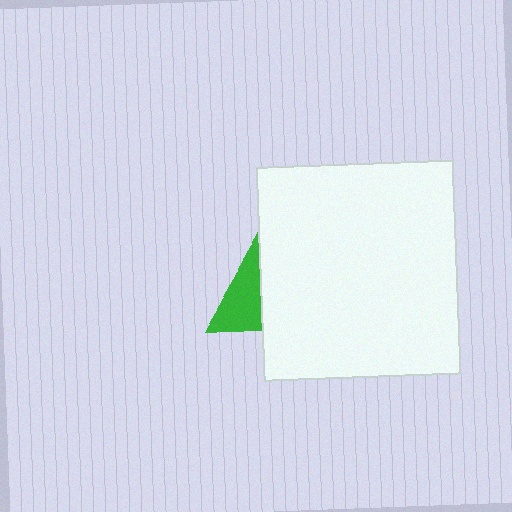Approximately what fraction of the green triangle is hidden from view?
Roughly 50% of the green triangle is hidden behind the white rectangle.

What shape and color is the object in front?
The object in front is a white rectangle.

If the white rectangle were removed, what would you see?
You would see the complete green triangle.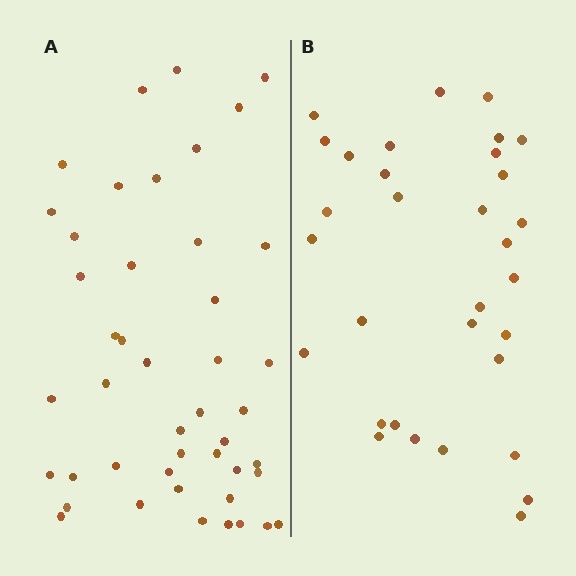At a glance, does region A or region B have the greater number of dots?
Region A (the left region) has more dots.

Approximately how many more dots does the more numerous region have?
Region A has approximately 15 more dots than region B.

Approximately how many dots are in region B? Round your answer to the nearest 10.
About 30 dots. (The exact count is 32, which rounds to 30.)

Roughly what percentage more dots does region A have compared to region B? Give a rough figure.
About 40% more.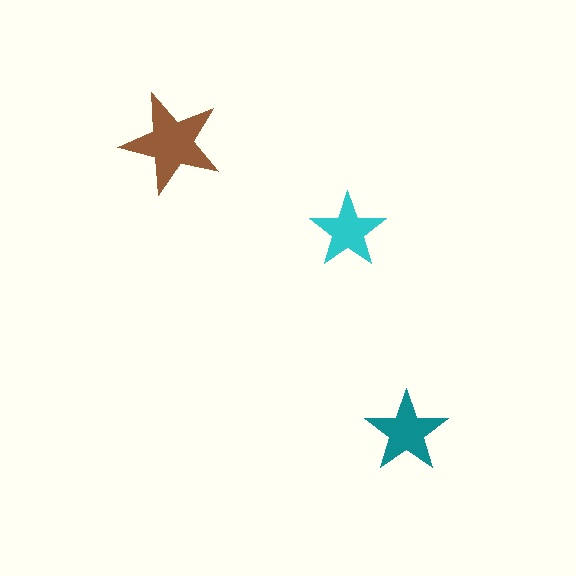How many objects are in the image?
There are 3 objects in the image.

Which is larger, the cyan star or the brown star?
The brown one.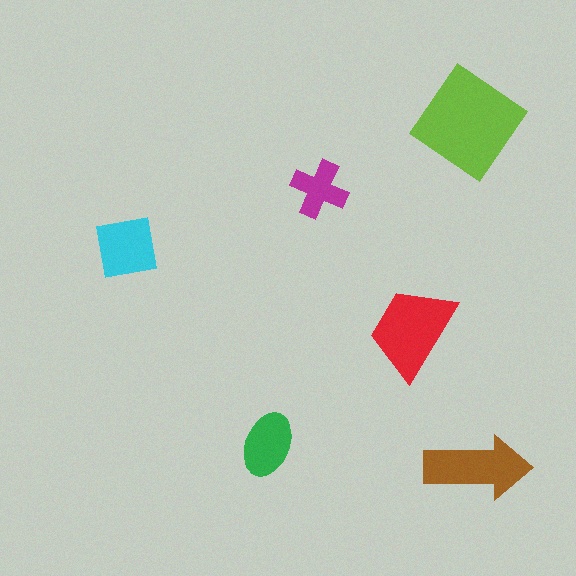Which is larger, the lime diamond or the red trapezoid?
The lime diamond.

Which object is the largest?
The lime diamond.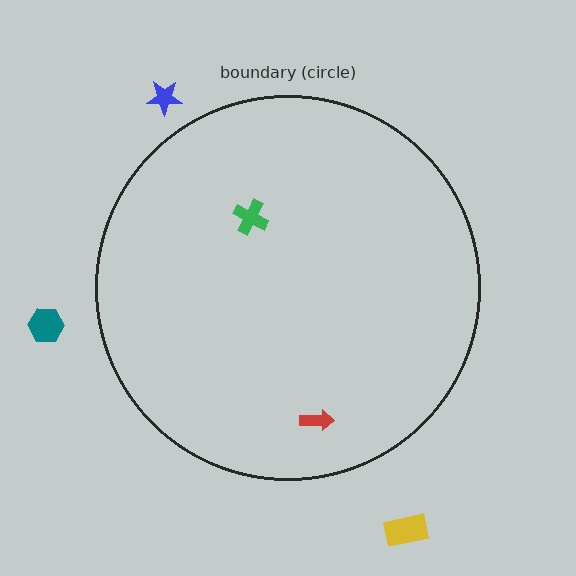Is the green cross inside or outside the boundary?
Inside.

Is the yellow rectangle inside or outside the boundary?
Outside.